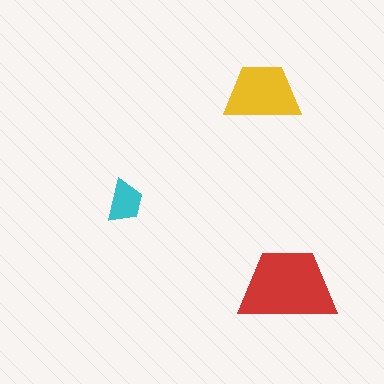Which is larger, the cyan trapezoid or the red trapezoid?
The red one.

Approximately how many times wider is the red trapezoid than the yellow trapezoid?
About 1.5 times wider.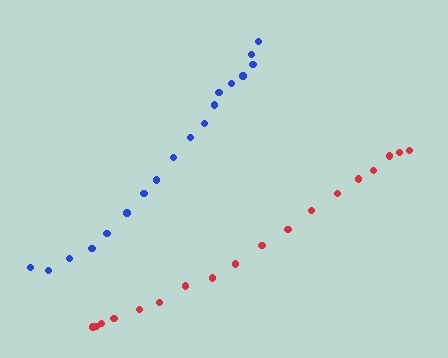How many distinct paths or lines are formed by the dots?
There are 2 distinct paths.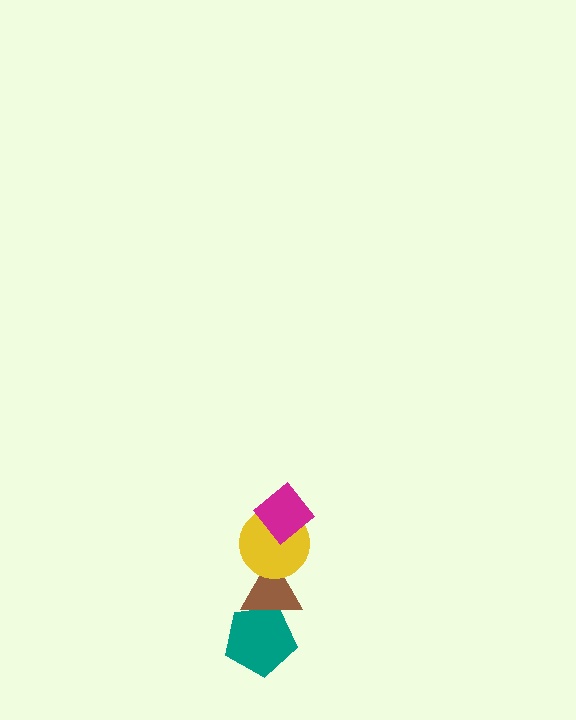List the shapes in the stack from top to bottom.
From top to bottom: the magenta diamond, the yellow circle, the brown triangle, the teal pentagon.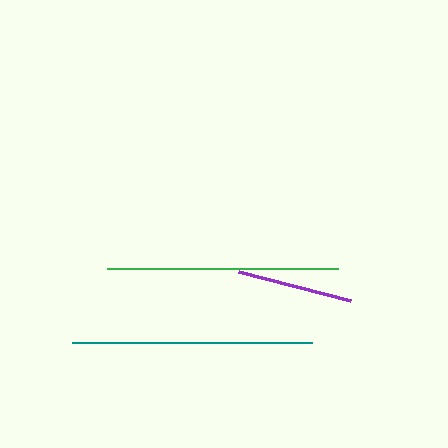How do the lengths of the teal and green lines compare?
The teal and green lines are approximately the same length.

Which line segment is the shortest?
The purple line is the shortest at approximately 116 pixels.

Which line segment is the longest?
The teal line is the longest at approximately 240 pixels.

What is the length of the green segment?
The green segment is approximately 231 pixels long.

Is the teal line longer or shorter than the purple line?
The teal line is longer than the purple line.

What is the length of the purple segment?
The purple segment is approximately 116 pixels long.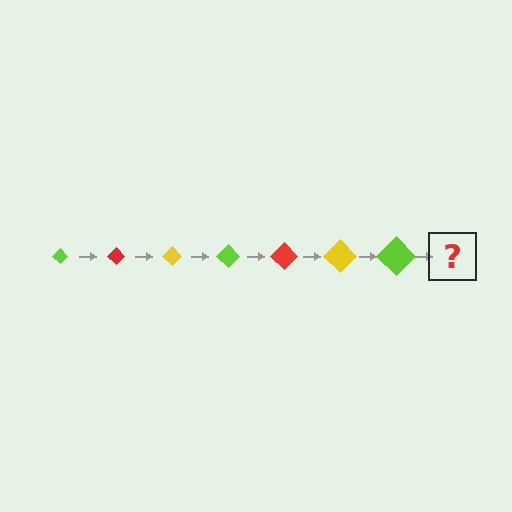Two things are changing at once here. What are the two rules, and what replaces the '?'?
The two rules are that the diamond grows larger each step and the color cycles through lime, red, and yellow. The '?' should be a red diamond, larger than the previous one.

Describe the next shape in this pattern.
It should be a red diamond, larger than the previous one.